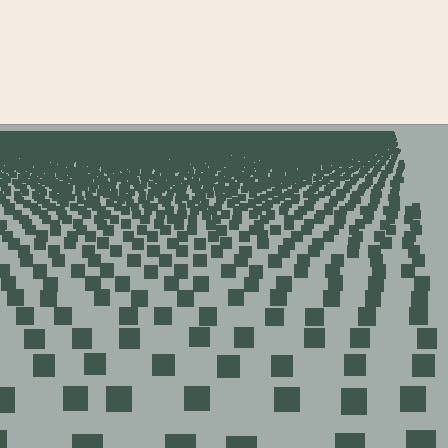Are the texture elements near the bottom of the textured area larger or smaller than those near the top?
Larger. Near the bottom, elements are closer to the viewer and appear at a bigger on-screen size.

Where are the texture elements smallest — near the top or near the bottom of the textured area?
Near the top.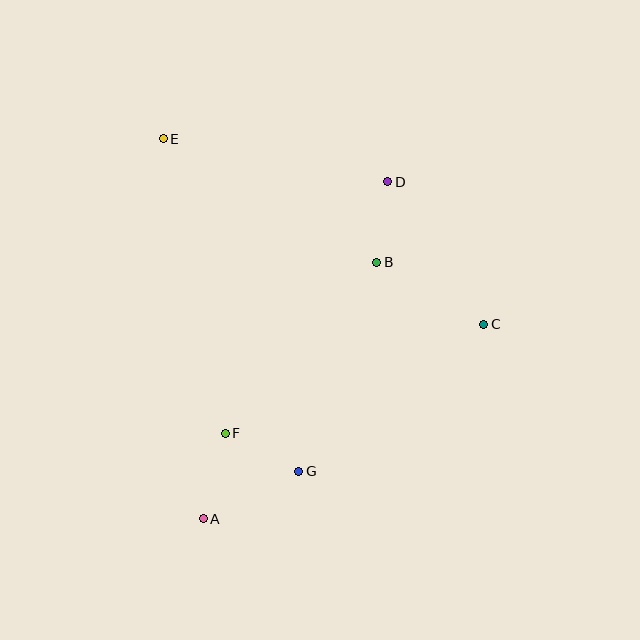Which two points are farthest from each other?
Points A and D are farthest from each other.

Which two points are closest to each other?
Points B and D are closest to each other.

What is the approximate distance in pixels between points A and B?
The distance between A and B is approximately 310 pixels.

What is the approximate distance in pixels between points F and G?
The distance between F and G is approximately 83 pixels.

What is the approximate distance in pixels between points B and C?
The distance between B and C is approximately 124 pixels.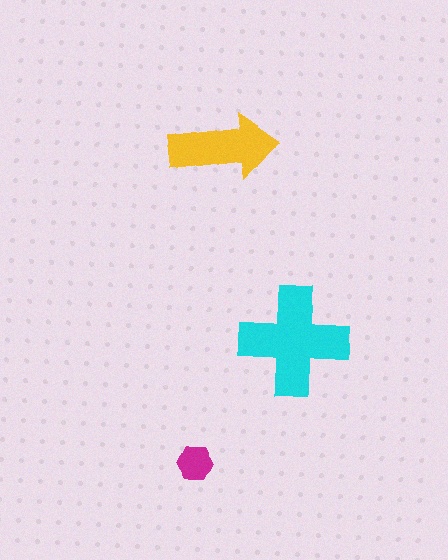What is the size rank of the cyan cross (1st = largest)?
1st.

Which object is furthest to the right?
The cyan cross is rightmost.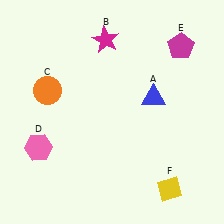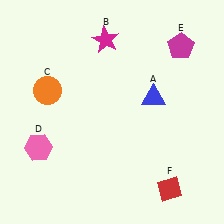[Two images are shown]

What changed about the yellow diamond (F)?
In Image 1, F is yellow. In Image 2, it changed to red.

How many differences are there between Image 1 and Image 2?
There is 1 difference between the two images.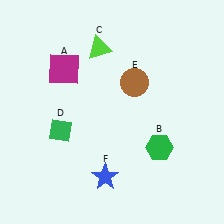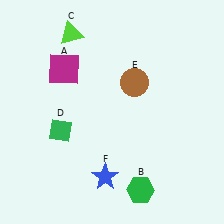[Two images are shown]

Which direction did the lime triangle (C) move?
The lime triangle (C) moved left.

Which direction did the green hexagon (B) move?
The green hexagon (B) moved down.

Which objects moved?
The objects that moved are: the green hexagon (B), the lime triangle (C).